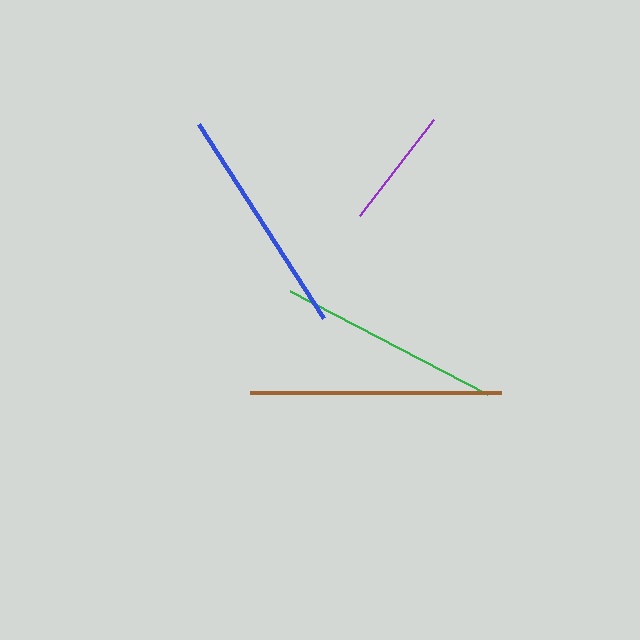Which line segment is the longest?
The brown line is the longest at approximately 251 pixels.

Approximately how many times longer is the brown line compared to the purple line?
The brown line is approximately 2.1 times the length of the purple line.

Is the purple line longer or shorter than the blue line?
The blue line is longer than the purple line.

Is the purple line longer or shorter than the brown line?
The brown line is longer than the purple line.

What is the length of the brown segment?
The brown segment is approximately 251 pixels long.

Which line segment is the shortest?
The purple line is the shortest at approximately 122 pixels.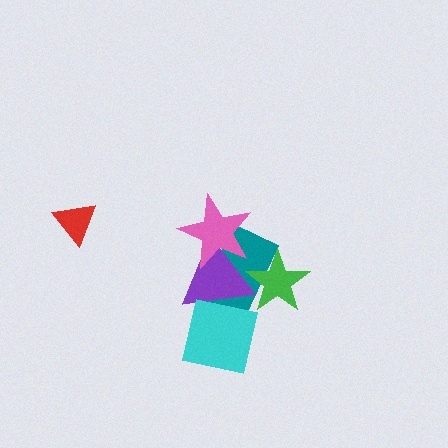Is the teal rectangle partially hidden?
Yes, it is partially covered by another shape.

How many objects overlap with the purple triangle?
4 objects overlap with the purple triangle.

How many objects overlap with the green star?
2 objects overlap with the green star.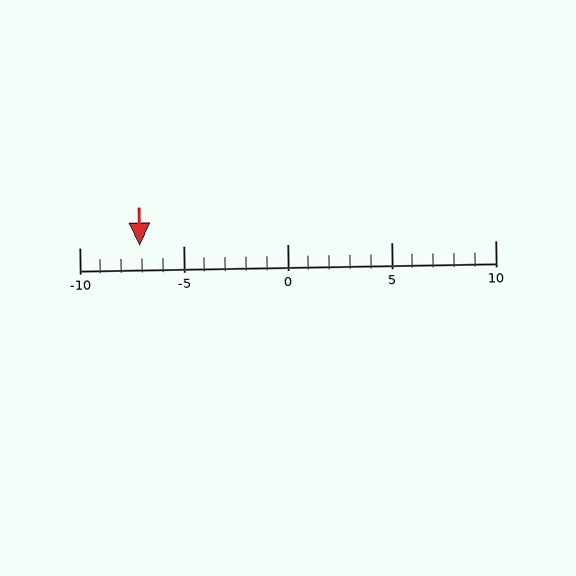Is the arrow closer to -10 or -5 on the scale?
The arrow is closer to -5.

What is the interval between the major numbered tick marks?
The major tick marks are spaced 5 units apart.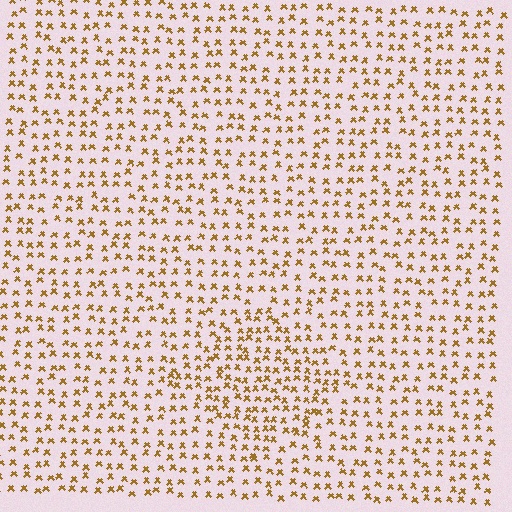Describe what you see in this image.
The image contains small brown elements arranged at two different densities. A diamond-shaped region is visible where the elements are more densely packed than the surrounding area.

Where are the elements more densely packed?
The elements are more densely packed inside the diamond boundary.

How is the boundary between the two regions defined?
The boundary is defined by a change in element density (approximately 1.5x ratio). All elements are the same color, size, and shape.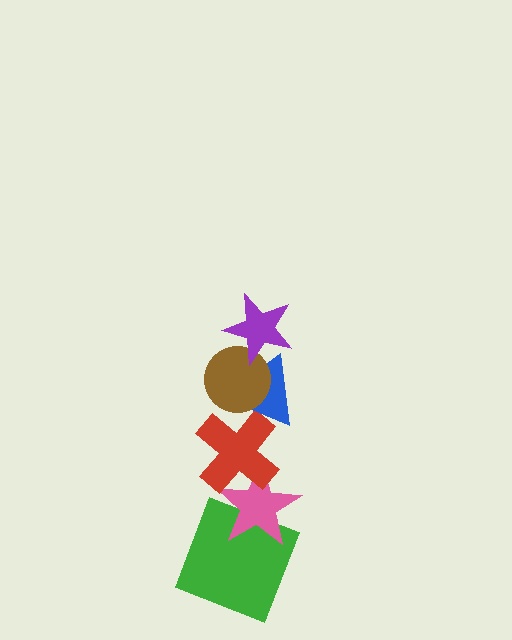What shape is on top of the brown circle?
The purple star is on top of the brown circle.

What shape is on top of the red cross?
The blue triangle is on top of the red cross.